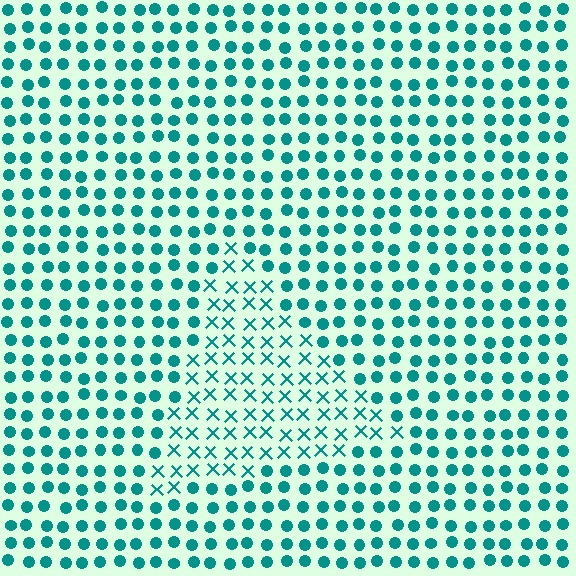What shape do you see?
I see a triangle.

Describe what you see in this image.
The image is filled with small teal elements arranged in a uniform grid. A triangle-shaped region contains X marks, while the surrounding area contains circles. The boundary is defined purely by the change in element shape.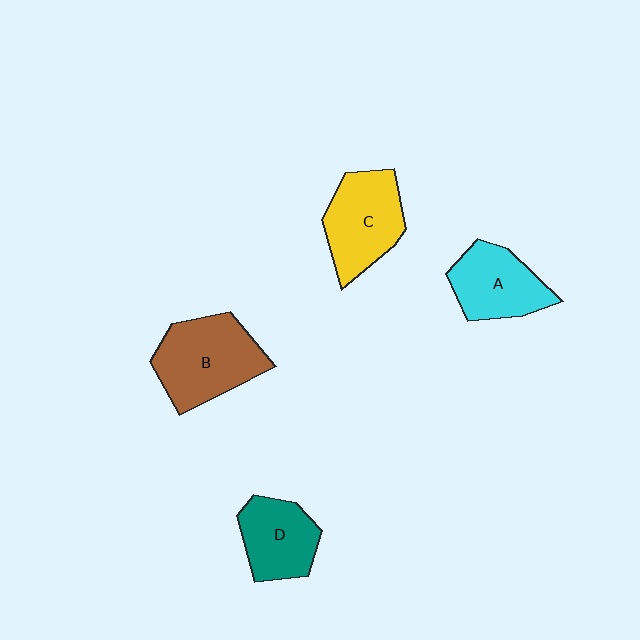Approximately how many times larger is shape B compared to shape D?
Approximately 1.4 times.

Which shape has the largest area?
Shape B (brown).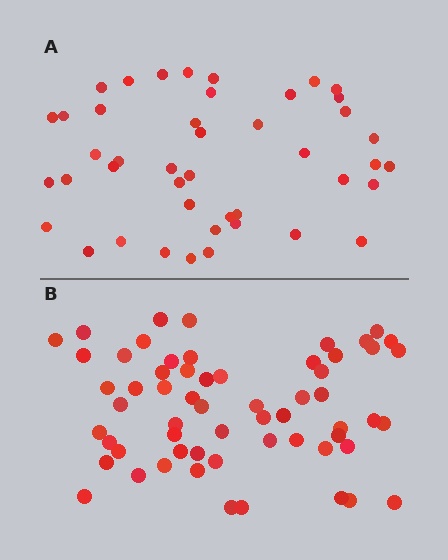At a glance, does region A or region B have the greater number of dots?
Region B (the bottom region) has more dots.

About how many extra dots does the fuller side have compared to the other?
Region B has approximately 15 more dots than region A.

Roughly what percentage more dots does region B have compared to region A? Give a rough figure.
About 35% more.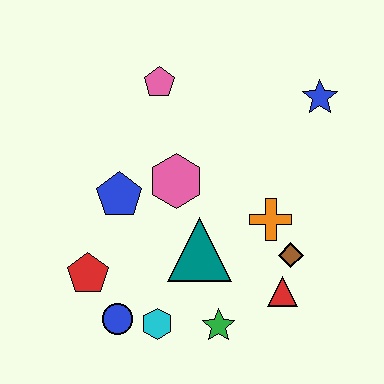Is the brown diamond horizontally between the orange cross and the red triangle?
No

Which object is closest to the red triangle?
The brown diamond is closest to the red triangle.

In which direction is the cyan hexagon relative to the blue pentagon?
The cyan hexagon is below the blue pentagon.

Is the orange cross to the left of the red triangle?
Yes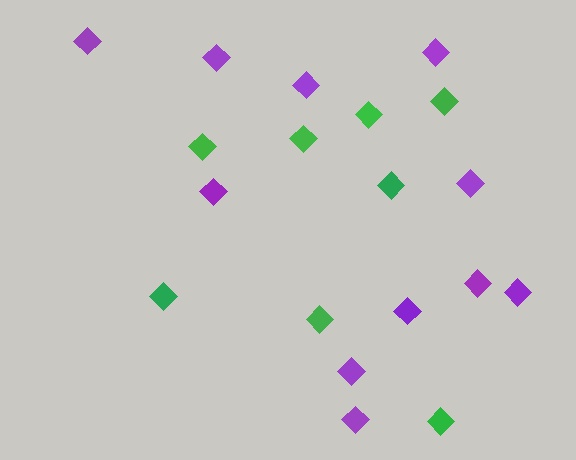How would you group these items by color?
There are 2 groups: one group of purple diamonds (11) and one group of green diamonds (8).